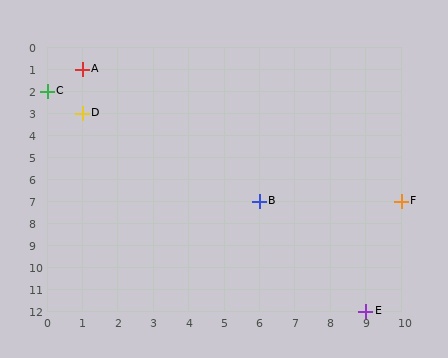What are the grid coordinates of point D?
Point D is at grid coordinates (1, 3).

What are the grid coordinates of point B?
Point B is at grid coordinates (6, 7).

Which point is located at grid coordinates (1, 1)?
Point A is at (1, 1).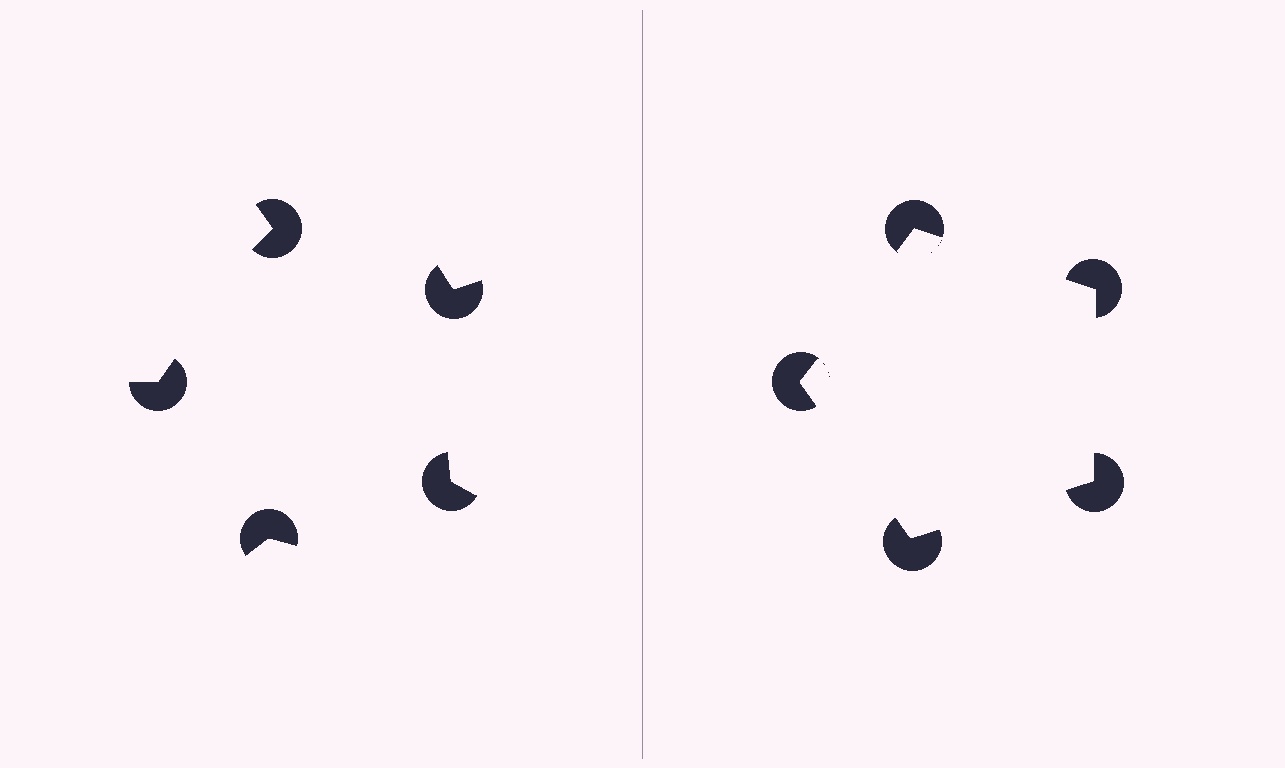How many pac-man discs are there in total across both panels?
10 — 5 on each side.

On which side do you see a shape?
An illusory pentagon appears on the right side. On the left side the wedge cuts are rotated, so no coherent shape forms.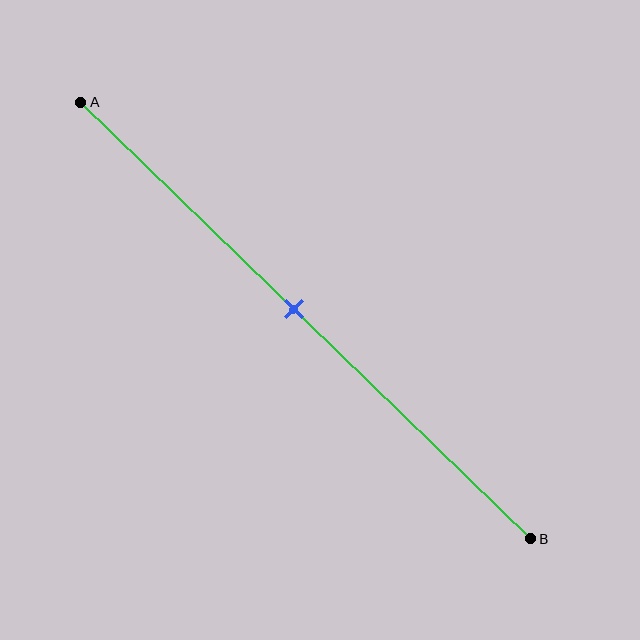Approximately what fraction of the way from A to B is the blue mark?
The blue mark is approximately 45% of the way from A to B.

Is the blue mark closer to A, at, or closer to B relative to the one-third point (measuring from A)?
The blue mark is closer to point B than the one-third point of segment AB.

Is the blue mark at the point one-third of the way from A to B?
No, the mark is at about 45% from A, not at the 33% one-third point.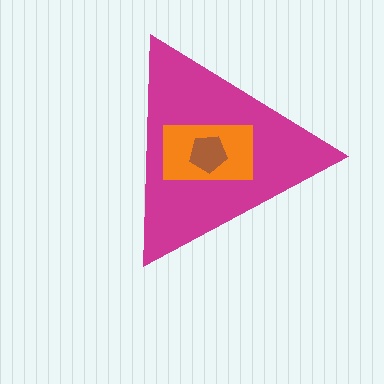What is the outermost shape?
The magenta triangle.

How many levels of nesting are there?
3.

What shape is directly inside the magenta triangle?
The orange rectangle.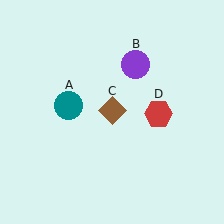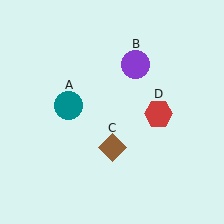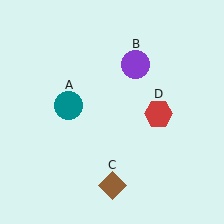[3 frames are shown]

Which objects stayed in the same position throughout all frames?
Teal circle (object A) and purple circle (object B) and red hexagon (object D) remained stationary.